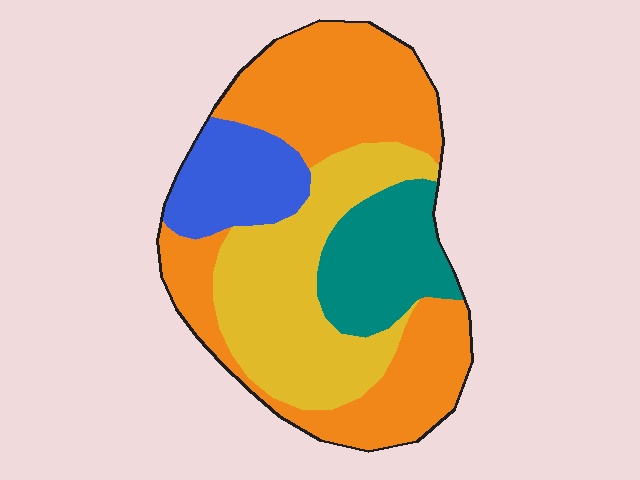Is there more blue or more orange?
Orange.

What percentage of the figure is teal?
Teal covers around 15% of the figure.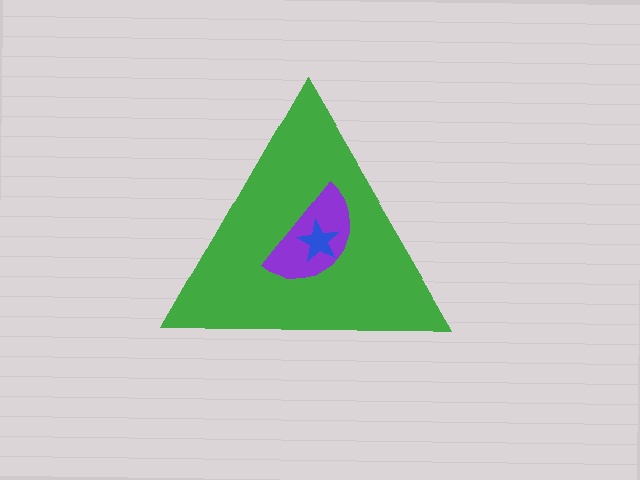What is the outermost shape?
The green triangle.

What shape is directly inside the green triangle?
The purple semicircle.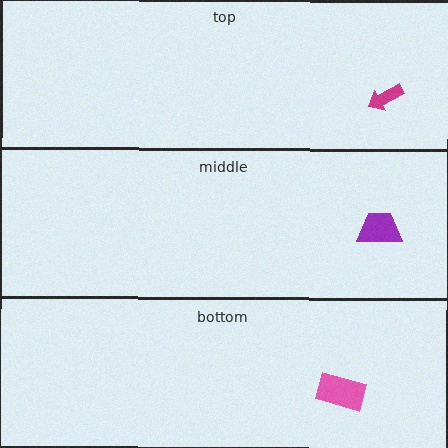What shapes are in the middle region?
The purple trapezoid.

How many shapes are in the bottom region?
1.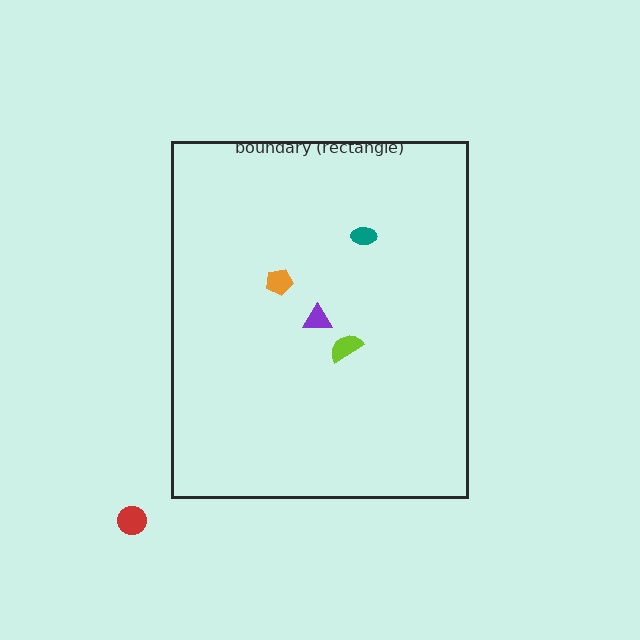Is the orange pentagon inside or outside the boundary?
Inside.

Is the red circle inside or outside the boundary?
Outside.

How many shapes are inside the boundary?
4 inside, 1 outside.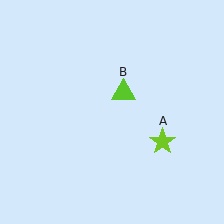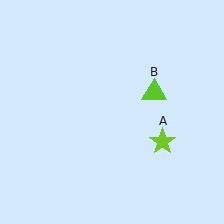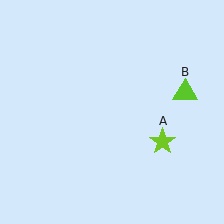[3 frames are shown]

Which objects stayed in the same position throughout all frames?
Lime star (object A) remained stationary.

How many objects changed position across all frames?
1 object changed position: lime triangle (object B).